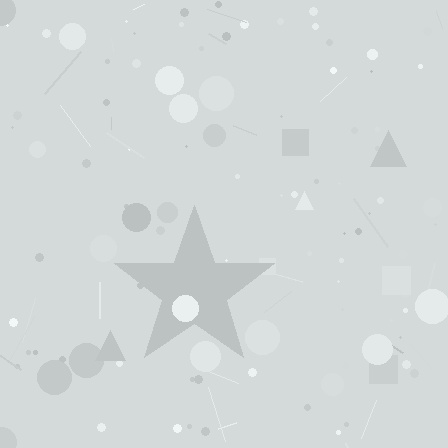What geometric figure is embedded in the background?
A star is embedded in the background.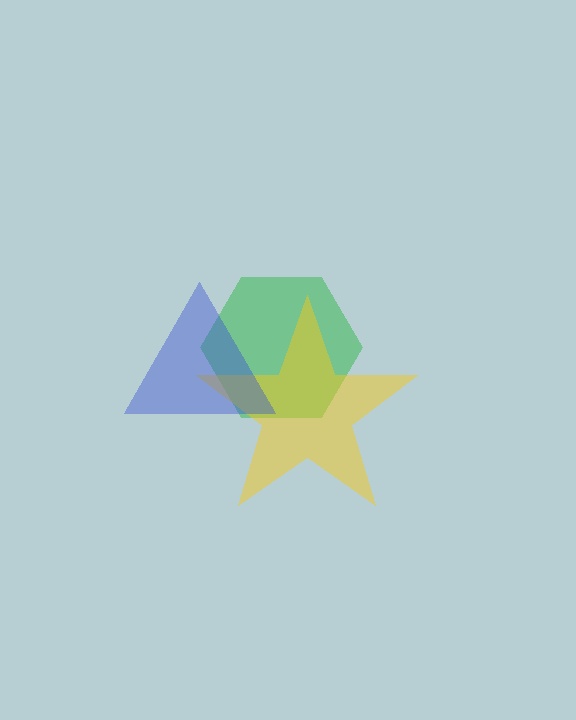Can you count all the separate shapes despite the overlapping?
Yes, there are 3 separate shapes.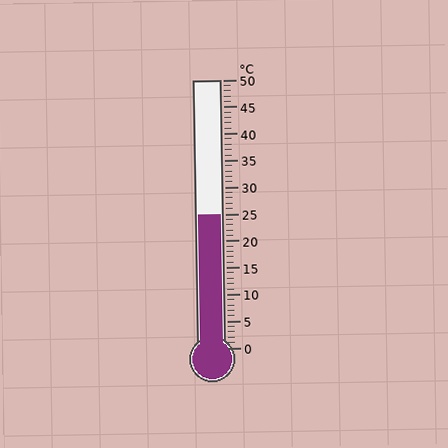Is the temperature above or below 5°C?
The temperature is above 5°C.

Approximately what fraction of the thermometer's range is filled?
The thermometer is filled to approximately 50% of its range.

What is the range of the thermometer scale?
The thermometer scale ranges from 0°C to 50°C.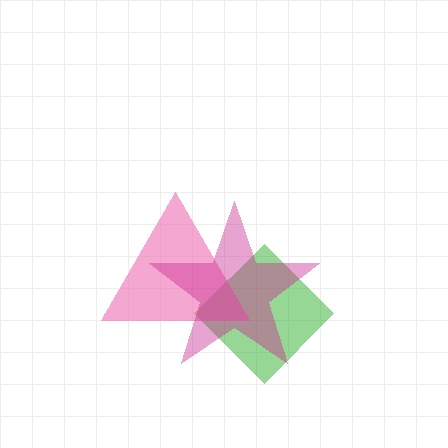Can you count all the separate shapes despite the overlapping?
Yes, there are 3 separate shapes.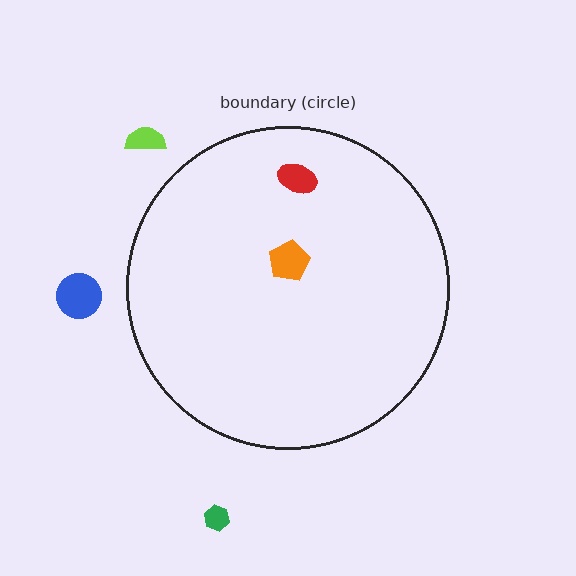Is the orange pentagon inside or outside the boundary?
Inside.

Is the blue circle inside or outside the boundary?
Outside.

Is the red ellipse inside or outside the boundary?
Inside.